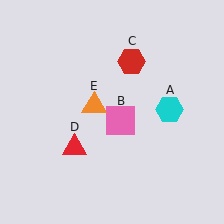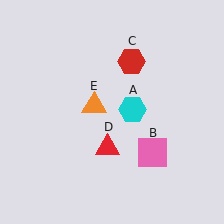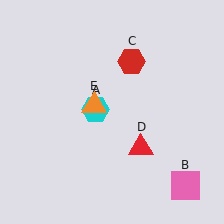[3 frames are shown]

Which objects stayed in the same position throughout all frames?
Red hexagon (object C) and orange triangle (object E) remained stationary.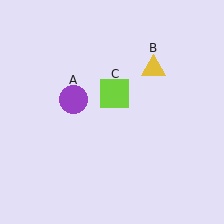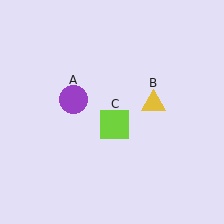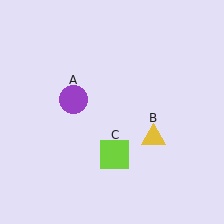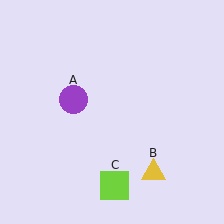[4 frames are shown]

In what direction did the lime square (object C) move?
The lime square (object C) moved down.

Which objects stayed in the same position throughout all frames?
Purple circle (object A) remained stationary.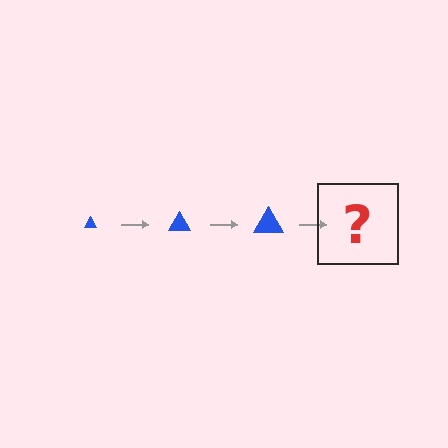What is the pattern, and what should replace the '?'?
The pattern is that the triangle gets progressively larger each step. The '?' should be a blue triangle, larger than the previous one.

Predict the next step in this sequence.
The next step is a blue triangle, larger than the previous one.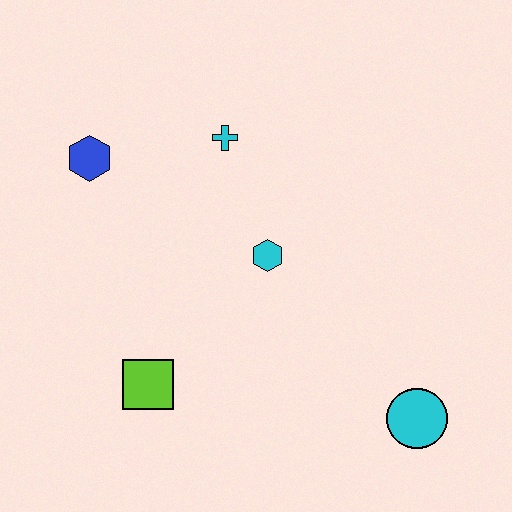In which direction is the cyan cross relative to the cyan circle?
The cyan cross is above the cyan circle.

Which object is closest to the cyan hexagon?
The cyan cross is closest to the cyan hexagon.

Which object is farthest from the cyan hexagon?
The cyan circle is farthest from the cyan hexagon.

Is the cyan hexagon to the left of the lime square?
No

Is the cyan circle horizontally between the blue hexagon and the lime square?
No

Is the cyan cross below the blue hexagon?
No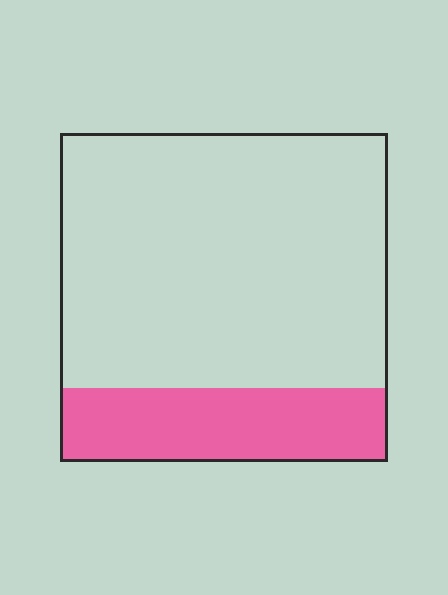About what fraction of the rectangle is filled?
About one fifth (1/5).